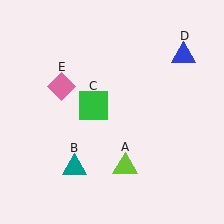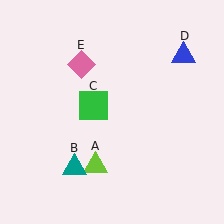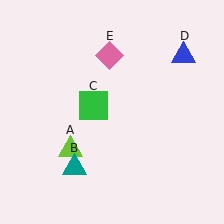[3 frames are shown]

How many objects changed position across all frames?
2 objects changed position: lime triangle (object A), pink diamond (object E).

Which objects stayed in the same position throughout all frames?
Teal triangle (object B) and green square (object C) and blue triangle (object D) remained stationary.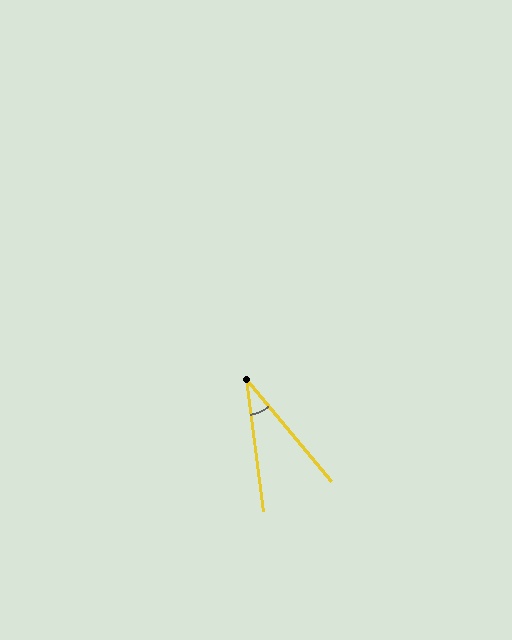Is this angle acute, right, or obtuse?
It is acute.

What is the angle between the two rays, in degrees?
Approximately 32 degrees.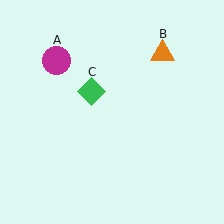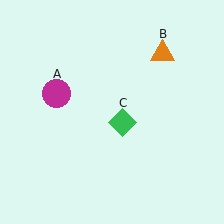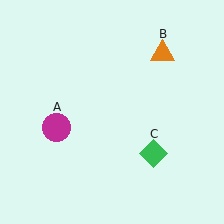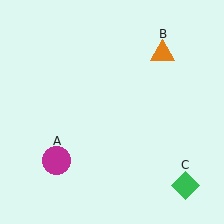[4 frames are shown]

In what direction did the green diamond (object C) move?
The green diamond (object C) moved down and to the right.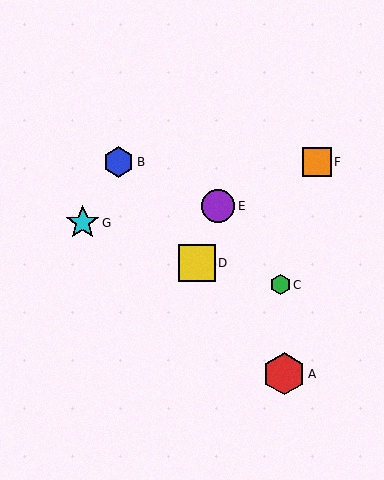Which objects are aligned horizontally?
Objects B, F are aligned horizontally.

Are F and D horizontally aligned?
No, F is at y≈162 and D is at y≈263.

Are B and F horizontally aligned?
Yes, both are at y≈162.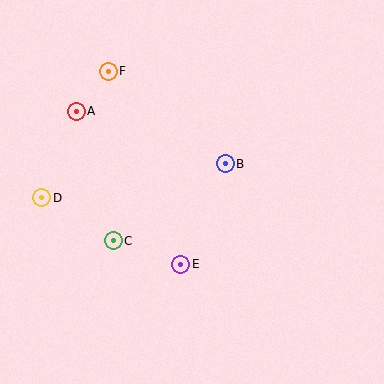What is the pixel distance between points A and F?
The distance between A and F is 51 pixels.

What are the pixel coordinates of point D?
Point D is at (42, 198).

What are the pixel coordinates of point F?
Point F is at (108, 71).